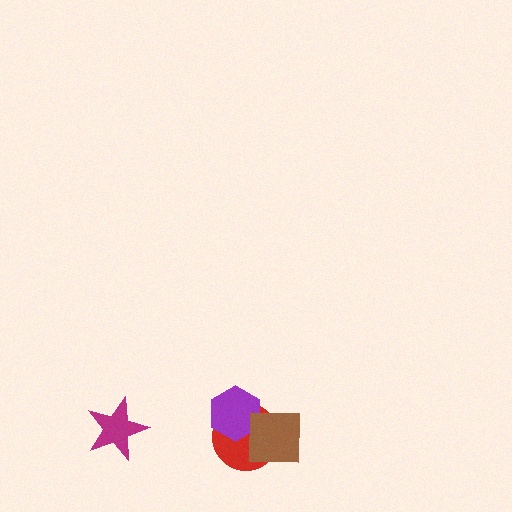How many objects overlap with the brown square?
2 objects overlap with the brown square.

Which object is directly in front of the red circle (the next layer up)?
The purple hexagon is directly in front of the red circle.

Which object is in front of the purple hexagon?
The brown square is in front of the purple hexagon.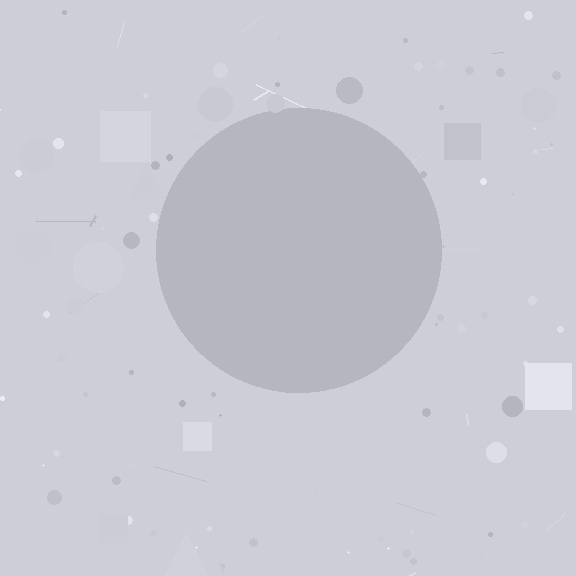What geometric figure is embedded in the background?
A circle is embedded in the background.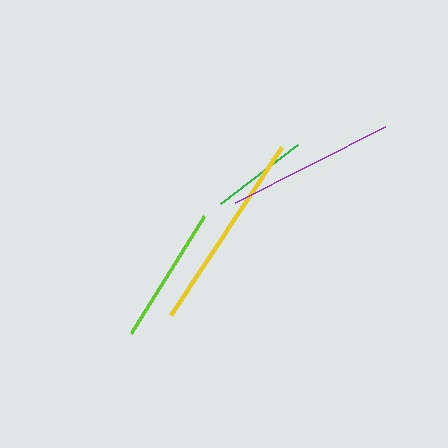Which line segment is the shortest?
The green line is the shortest at approximately 97 pixels.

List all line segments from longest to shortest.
From longest to shortest: yellow, purple, lime, green.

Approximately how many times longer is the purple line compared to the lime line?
The purple line is approximately 1.2 times the length of the lime line.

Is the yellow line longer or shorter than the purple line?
The yellow line is longer than the purple line.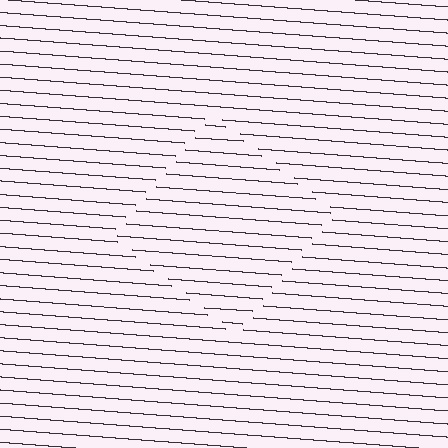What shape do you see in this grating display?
An illusory square. The interior of the shape contains the same grating, shifted by half a period — the contour is defined by the phase discontinuity where line-ends from the inner and outer gratings abut.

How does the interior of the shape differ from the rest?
The interior of the shape contains the same grating, shifted by half a period — the contour is defined by the phase discontinuity where line-ends from the inner and outer gratings abut.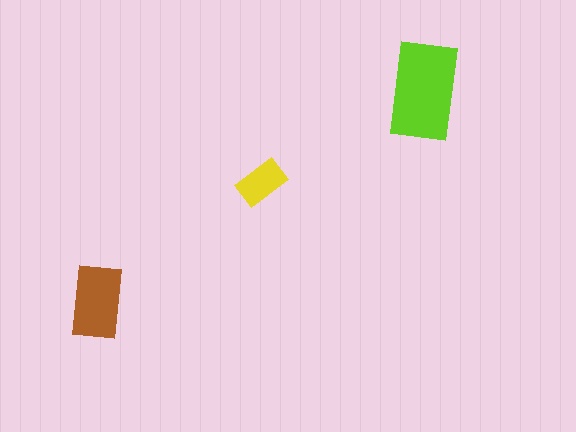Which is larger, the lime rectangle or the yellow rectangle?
The lime one.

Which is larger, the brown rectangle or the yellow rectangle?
The brown one.